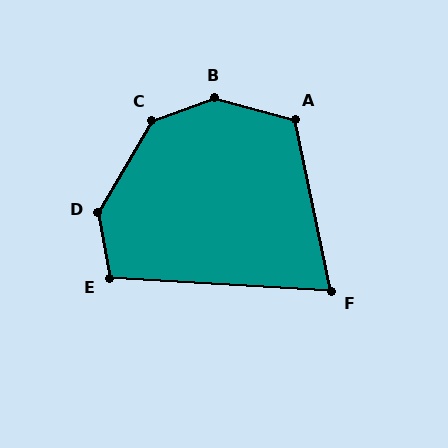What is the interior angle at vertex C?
Approximately 140 degrees (obtuse).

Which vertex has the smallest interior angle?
F, at approximately 75 degrees.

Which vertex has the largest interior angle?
B, at approximately 145 degrees.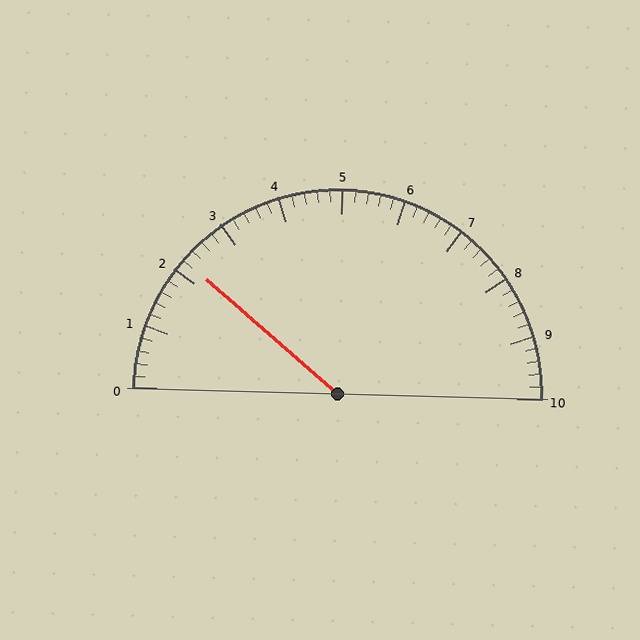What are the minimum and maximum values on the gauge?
The gauge ranges from 0 to 10.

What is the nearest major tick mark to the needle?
The nearest major tick mark is 2.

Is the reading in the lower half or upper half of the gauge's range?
The reading is in the lower half of the range (0 to 10).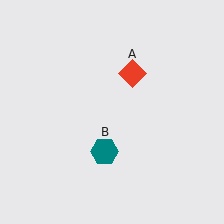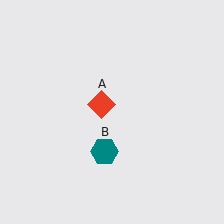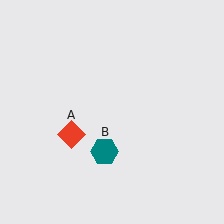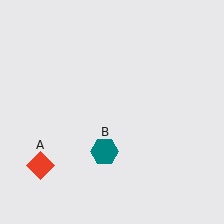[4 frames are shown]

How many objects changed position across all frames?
1 object changed position: red diamond (object A).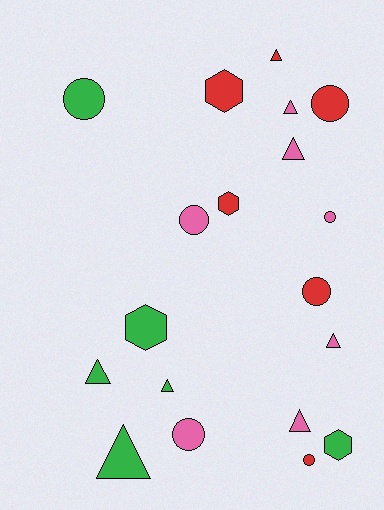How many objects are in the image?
There are 19 objects.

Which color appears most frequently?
Pink, with 7 objects.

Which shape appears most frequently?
Triangle, with 8 objects.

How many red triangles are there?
There is 1 red triangle.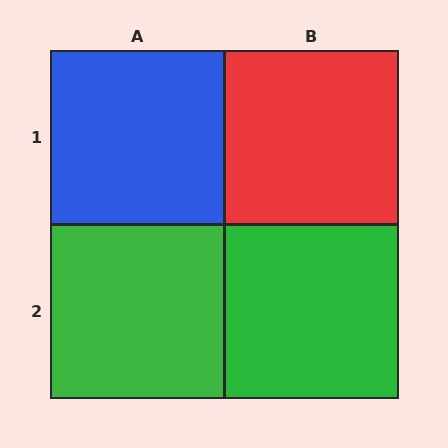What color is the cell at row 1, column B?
Red.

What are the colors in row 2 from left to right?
Green, green.